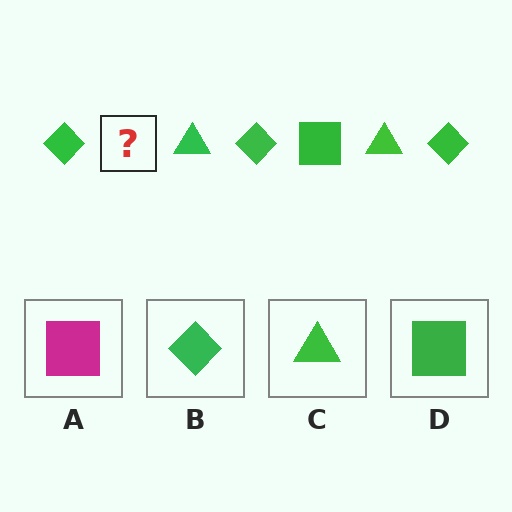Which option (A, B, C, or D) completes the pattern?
D.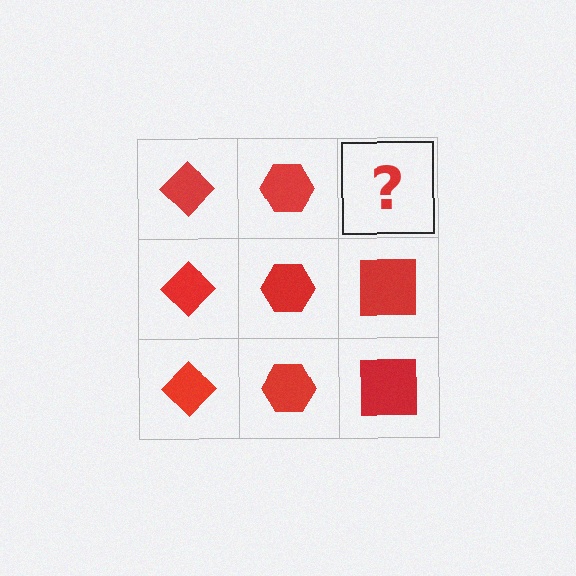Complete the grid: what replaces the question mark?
The question mark should be replaced with a red square.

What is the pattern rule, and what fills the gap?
The rule is that each column has a consistent shape. The gap should be filled with a red square.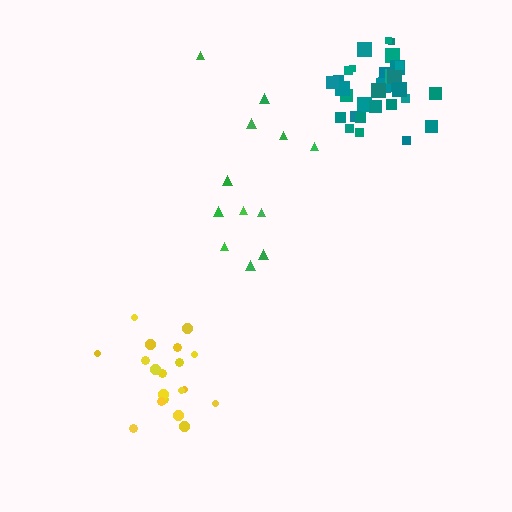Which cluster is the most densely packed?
Teal.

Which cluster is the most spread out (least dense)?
Green.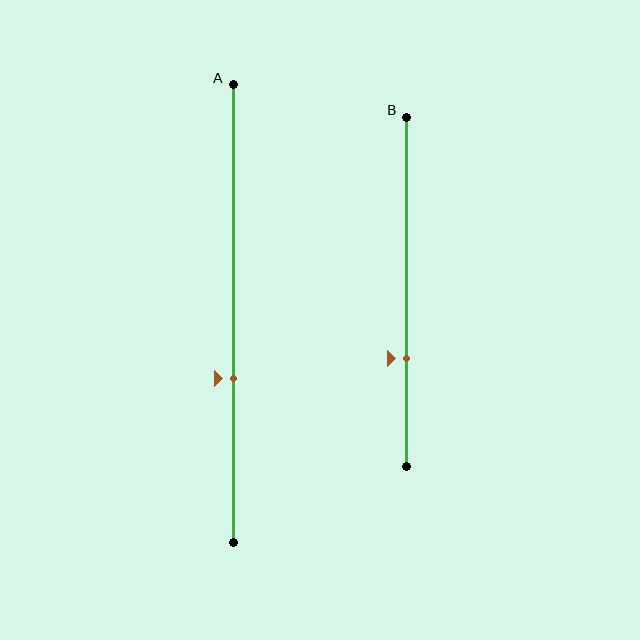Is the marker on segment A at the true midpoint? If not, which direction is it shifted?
No, the marker on segment A is shifted downward by about 14% of the segment length.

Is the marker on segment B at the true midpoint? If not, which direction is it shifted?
No, the marker on segment B is shifted downward by about 19% of the segment length.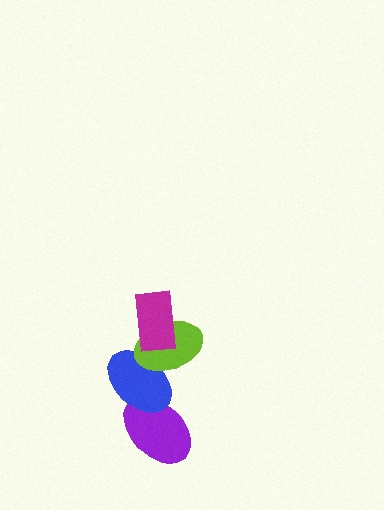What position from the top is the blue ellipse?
The blue ellipse is 3rd from the top.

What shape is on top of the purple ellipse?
The blue ellipse is on top of the purple ellipse.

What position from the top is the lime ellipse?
The lime ellipse is 2nd from the top.